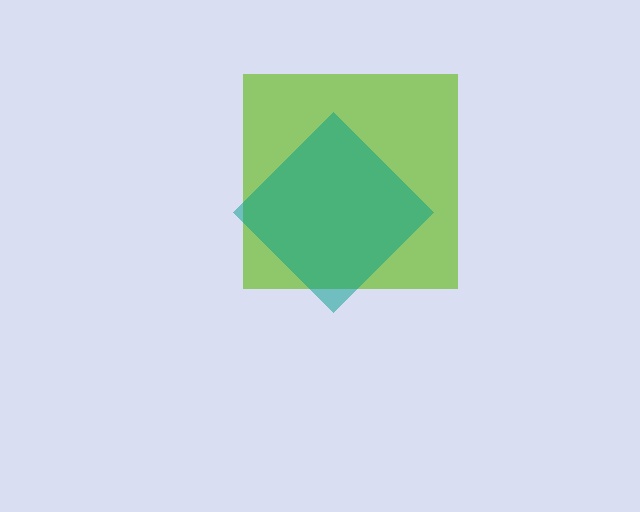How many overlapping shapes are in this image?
There are 2 overlapping shapes in the image.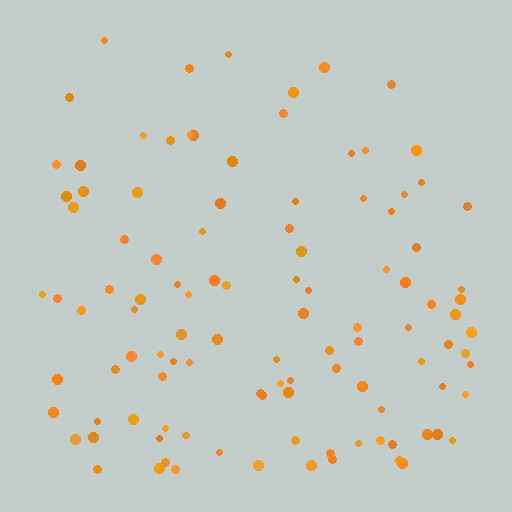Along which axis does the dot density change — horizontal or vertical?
Vertical.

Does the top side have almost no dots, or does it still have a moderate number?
Still a moderate number, just noticeably fewer than the bottom.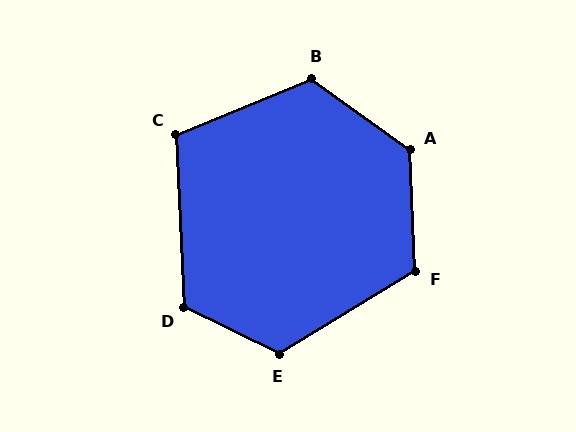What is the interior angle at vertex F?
Approximately 119 degrees (obtuse).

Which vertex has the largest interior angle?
A, at approximately 128 degrees.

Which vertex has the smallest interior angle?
C, at approximately 109 degrees.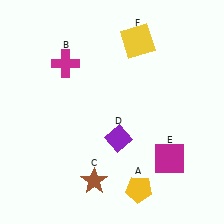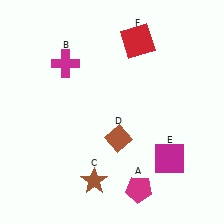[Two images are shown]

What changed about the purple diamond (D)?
In Image 1, D is purple. In Image 2, it changed to brown.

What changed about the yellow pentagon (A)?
In Image 1, A is yellow. In Image 2, it changed to magenta.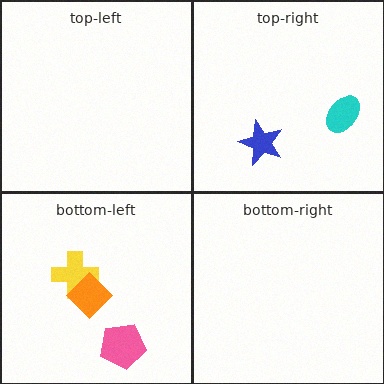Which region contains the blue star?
The top-right region.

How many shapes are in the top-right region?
2.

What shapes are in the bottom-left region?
The yellow cross, the pink pentagon, the orange diamond.